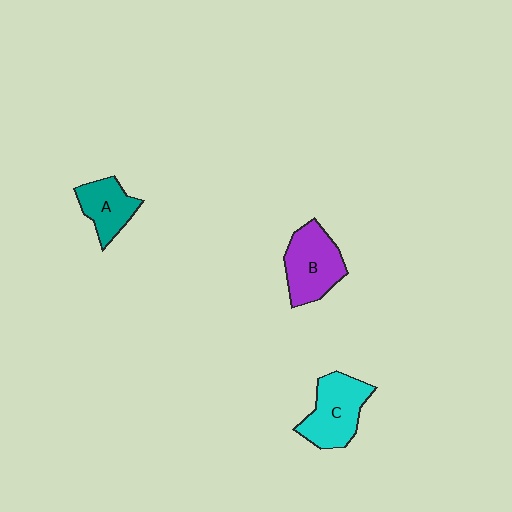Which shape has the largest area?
Shape C (cyan).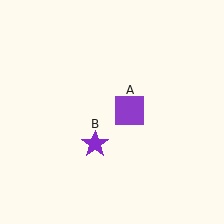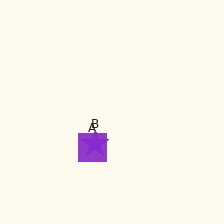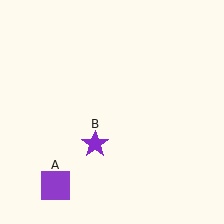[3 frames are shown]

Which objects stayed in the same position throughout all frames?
Purple star (object B) remained stationary.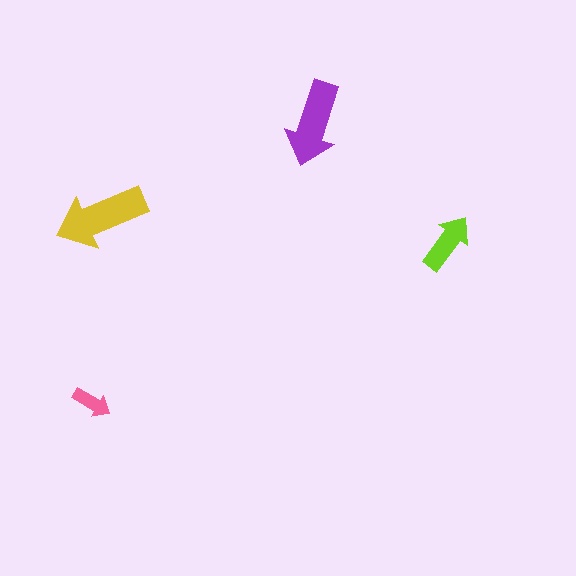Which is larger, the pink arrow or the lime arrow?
The lime one.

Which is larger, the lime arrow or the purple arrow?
The purple one.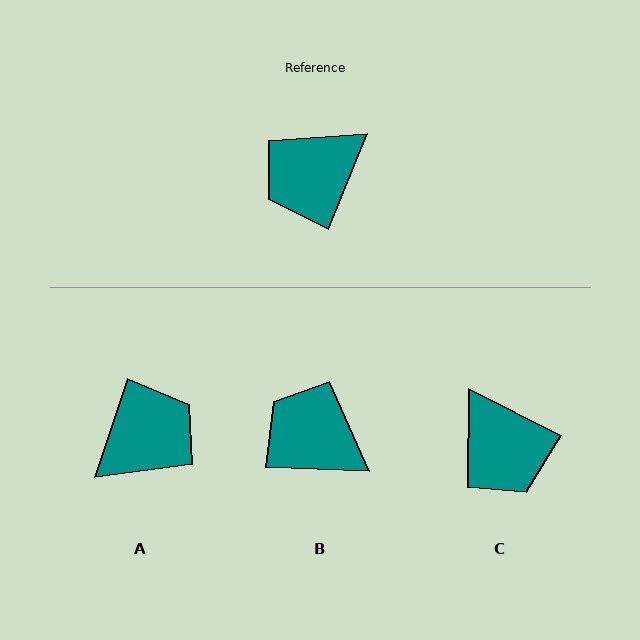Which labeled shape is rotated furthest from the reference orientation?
A, about 176 degrees away.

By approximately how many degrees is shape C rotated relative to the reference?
Approximately 86 degrees counter-clockwise.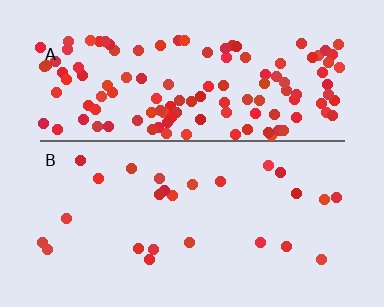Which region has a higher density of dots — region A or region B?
A (the top).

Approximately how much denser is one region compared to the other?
Approximately 5.0× — region A over region B.